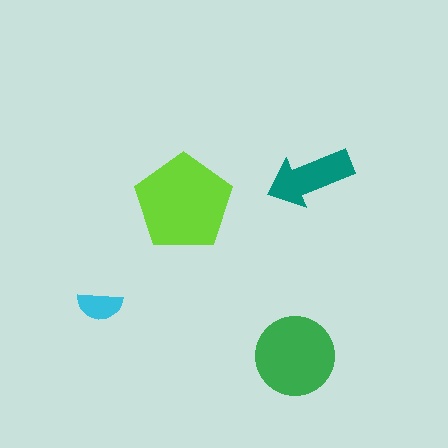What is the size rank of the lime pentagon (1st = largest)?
1st.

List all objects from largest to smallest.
The lime pentagon, the green circle, the teal arrow, the cyan semicircle.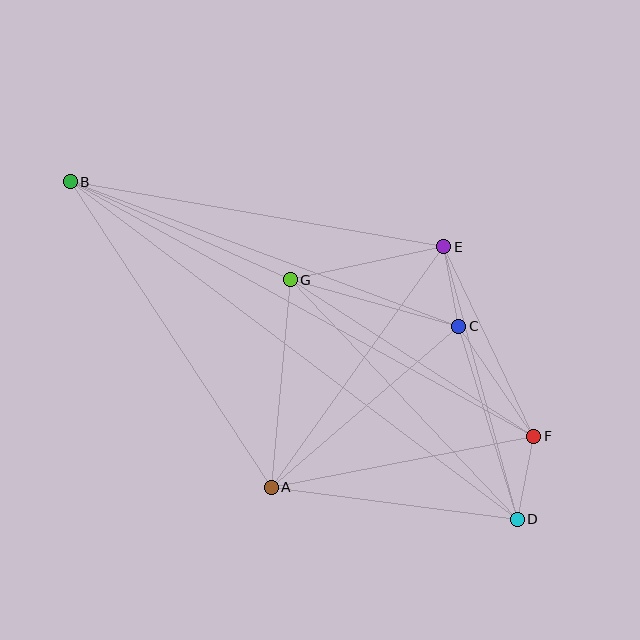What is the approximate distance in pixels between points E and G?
The distance between E and G is approximately 157 pixels.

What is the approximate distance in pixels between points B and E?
The distance between B and E is approximately 379 pixels.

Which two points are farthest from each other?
Points B and D are farthest from each other.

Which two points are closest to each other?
Points C and E are closest to each other.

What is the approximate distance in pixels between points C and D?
The distance between C and D is approximately 202 pixels.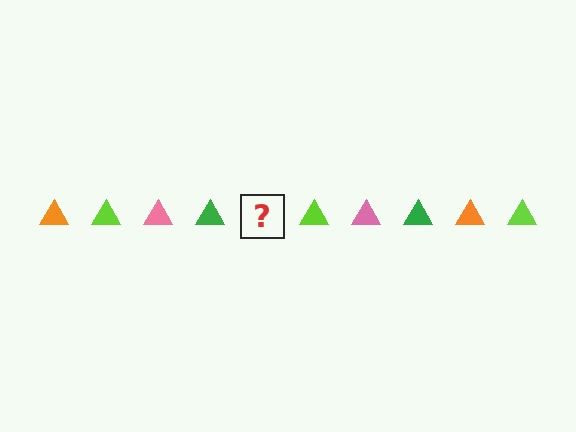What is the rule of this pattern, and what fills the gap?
The rule is that the pattern cycles through orange, lime, pink, green triangles. The gap should be filled with an orange triangle.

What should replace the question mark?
The question mark should be replaced with an orange triangle.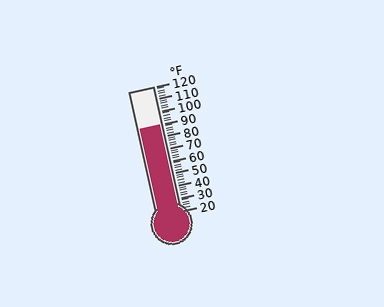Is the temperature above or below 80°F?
The temperature is above 80°F.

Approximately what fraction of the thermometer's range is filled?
The thermometer is filled to approximately 70% of its range.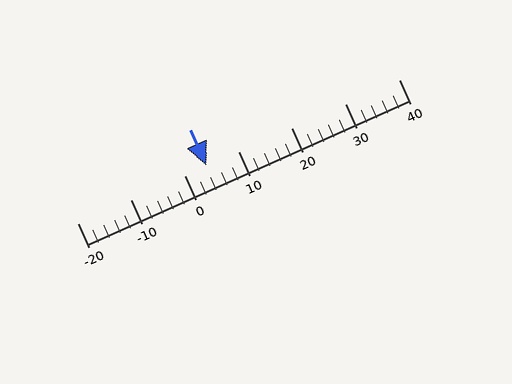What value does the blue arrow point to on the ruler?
The blue arrow points to approximately 4.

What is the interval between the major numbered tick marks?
The major tick marks are spaced 10 units apart.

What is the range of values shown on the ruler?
The ruler shows values from -20 to 40.